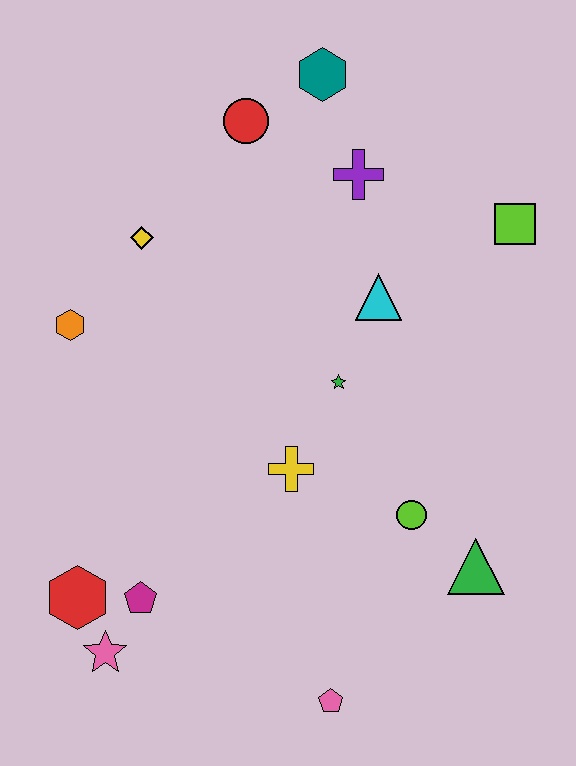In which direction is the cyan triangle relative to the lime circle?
The cyan triangle is above the lime circle.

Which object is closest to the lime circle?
The green triangle is closest to the lime circle.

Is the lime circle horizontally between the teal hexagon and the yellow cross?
No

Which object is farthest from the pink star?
The teal hexagon is farthest from the pink star.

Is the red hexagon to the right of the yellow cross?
No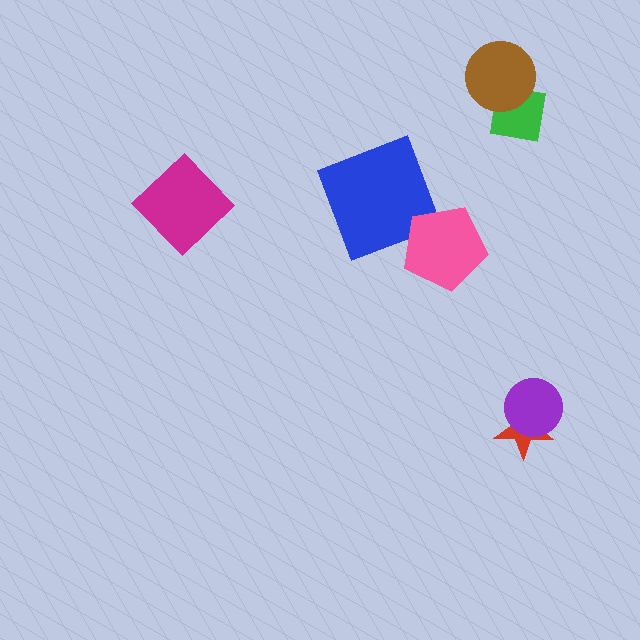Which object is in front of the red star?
The purple circle is in front of the red star.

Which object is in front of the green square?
The brown circle is in front of the green square.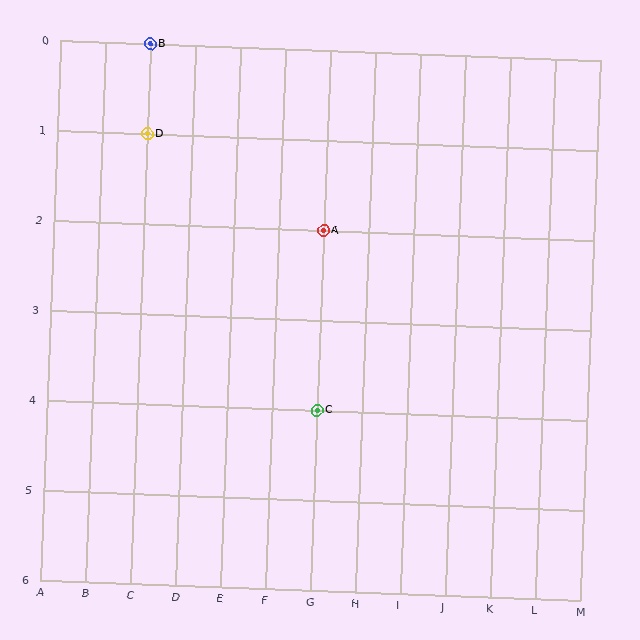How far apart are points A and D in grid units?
Points A and D are 4 columns and 1 row apart (about 4.1 grid units diagonally).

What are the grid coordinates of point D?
Point D is at grid coordinates (C, 1).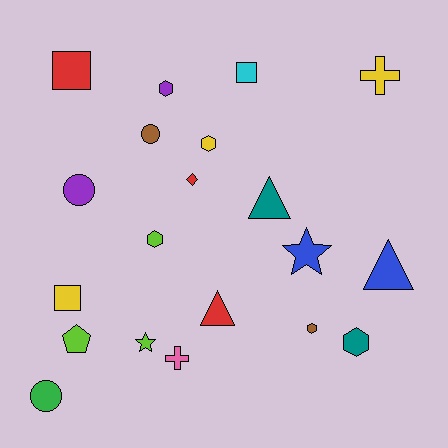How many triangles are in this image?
There are 3 triangles.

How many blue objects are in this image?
There are 2 blue objects.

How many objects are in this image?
There are 20 objects.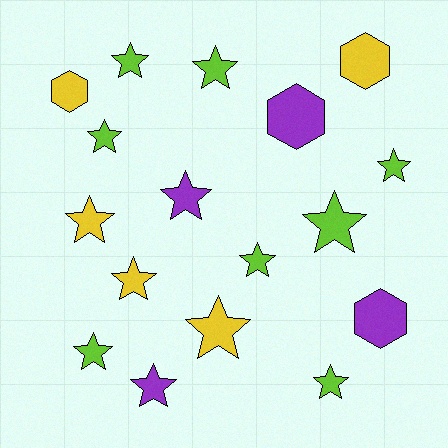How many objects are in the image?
There are 17 objects.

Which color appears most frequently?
Lime, with 8 objects.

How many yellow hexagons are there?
There are 2 yellow hexagons.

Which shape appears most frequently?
Star, with 13 objects.